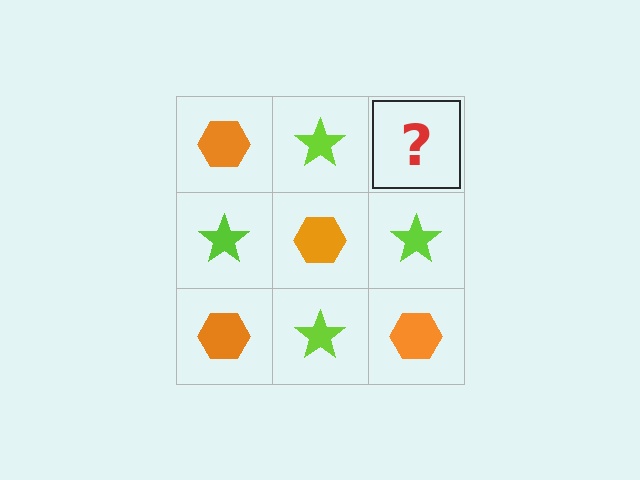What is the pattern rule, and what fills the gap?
The rule is that it alternates orange hexagon and lime star in a checkerboard pattern. The gap should be filled with an orange hexagon.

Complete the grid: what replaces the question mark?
The question mark should be replaced with an orange hexagon.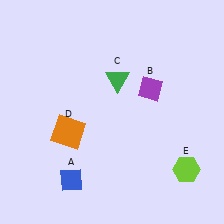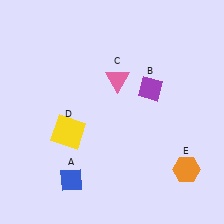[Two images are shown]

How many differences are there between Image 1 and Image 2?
There are 3 differences between the two images.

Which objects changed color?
C changed from green to pink. D changed from orange to yellow. E changed from lime to orange.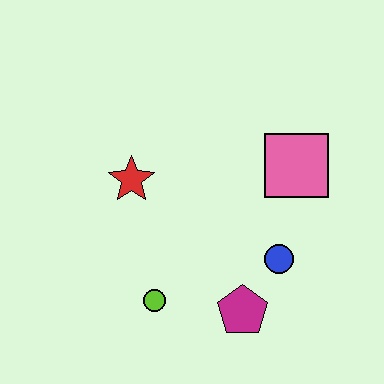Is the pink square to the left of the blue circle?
No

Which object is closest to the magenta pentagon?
The blue circle is closest to the magenta pentagon.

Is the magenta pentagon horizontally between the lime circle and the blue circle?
Yes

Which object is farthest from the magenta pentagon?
The red star is farthest from the magenta pentagon.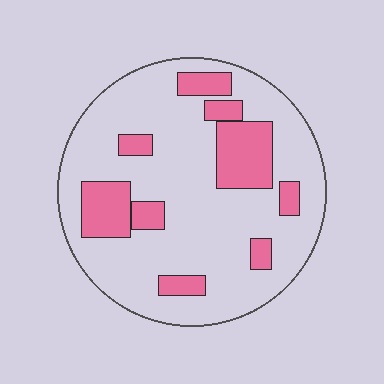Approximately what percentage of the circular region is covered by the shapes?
Approximately 25%.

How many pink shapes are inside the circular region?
9.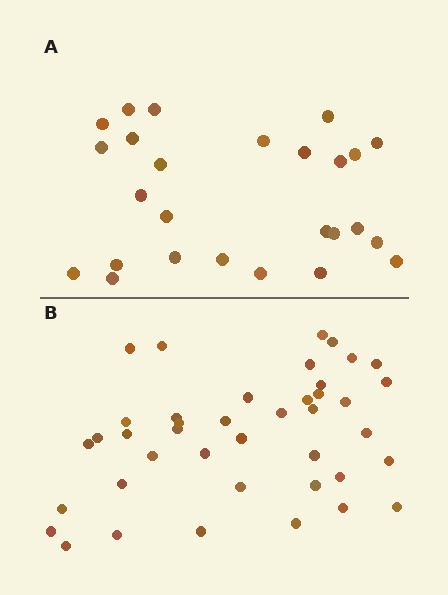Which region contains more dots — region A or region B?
Region B (the bottom region) has more dots.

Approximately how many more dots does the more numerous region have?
Region B has approximately 15 more dots than region A.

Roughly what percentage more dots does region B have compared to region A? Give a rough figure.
About 60% more.